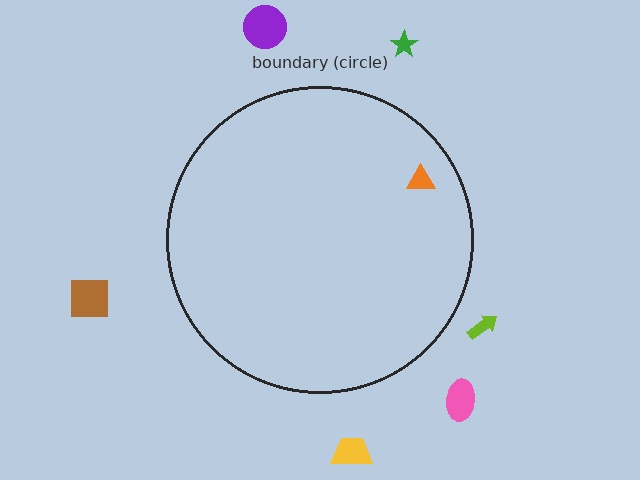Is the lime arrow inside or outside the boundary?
Outside.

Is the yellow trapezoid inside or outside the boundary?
Outside.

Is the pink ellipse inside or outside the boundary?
Outside.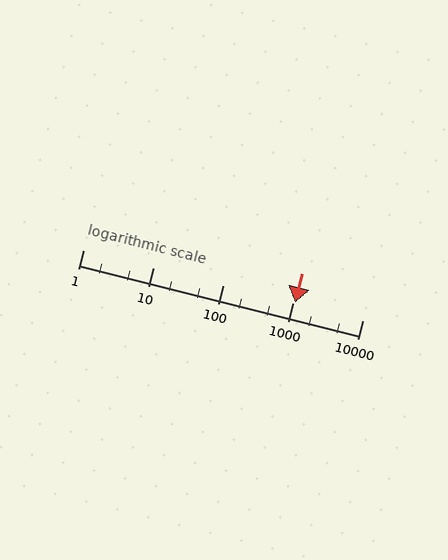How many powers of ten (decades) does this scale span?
The scale spans 4 decades, from 1 to 10000.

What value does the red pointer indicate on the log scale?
The pointer indicates approximately 1100.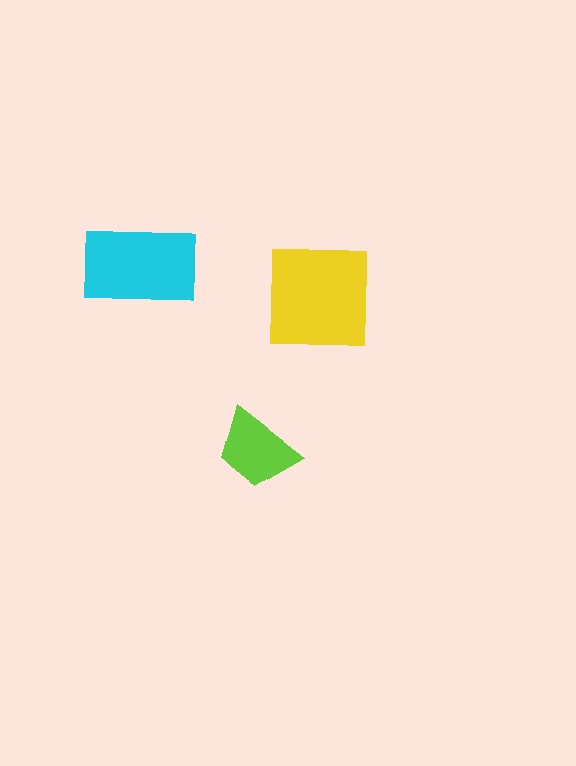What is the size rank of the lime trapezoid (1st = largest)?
3rd.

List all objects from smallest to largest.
The lime trapezoid, the cyan rectangle, the yellow square.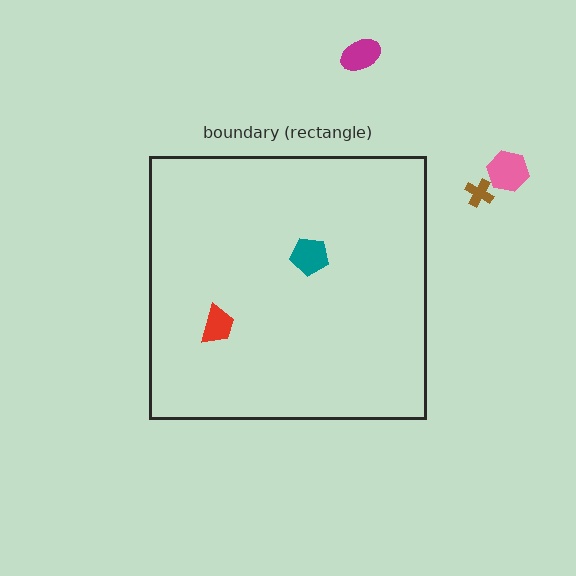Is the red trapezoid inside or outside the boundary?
Inside.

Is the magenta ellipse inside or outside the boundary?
Outside.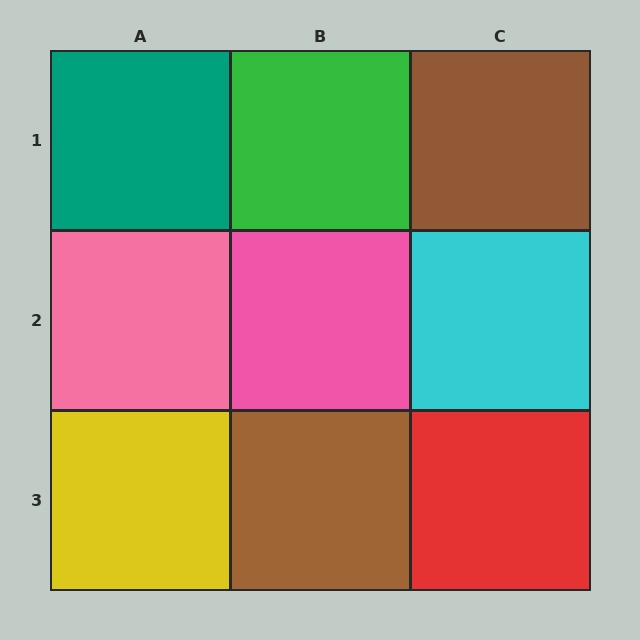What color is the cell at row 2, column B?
Pink.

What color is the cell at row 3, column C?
Red.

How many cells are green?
1 cell is green.